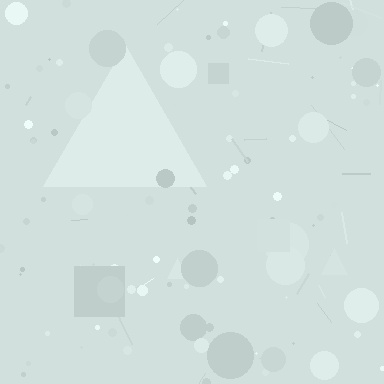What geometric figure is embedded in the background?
A triangle is embedded in the background.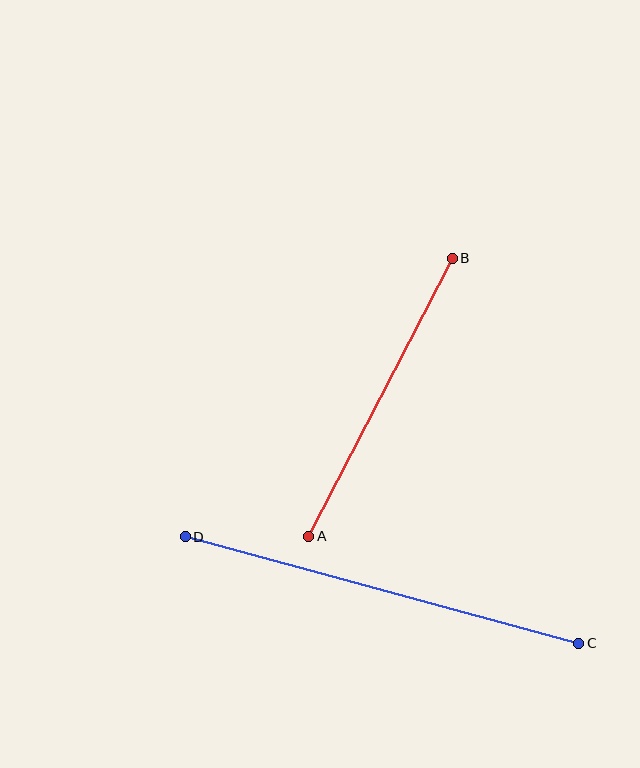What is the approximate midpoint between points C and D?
The midpoint is at approximately (382, 590) pixels.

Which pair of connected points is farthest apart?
Points C and D are farthest apart.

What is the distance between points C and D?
The distance is approximately 408 pixels.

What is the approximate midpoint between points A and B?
The midpoint is at approximately (380, 397) pixels.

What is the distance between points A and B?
The distance is approximately 313 pixels.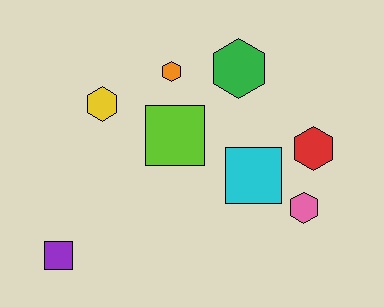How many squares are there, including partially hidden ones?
There are 3 squares.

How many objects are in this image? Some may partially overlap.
There are 8 objects.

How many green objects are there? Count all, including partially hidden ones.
There is 1 green object.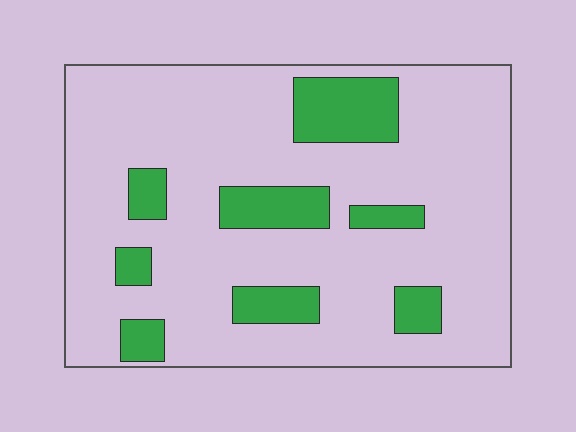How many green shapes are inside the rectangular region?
8.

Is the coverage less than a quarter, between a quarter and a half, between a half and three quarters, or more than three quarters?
Less than a quarter.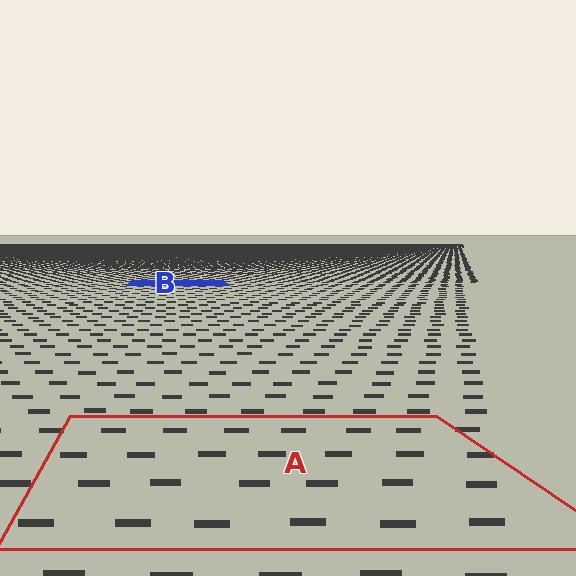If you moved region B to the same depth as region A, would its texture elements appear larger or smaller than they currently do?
They would appear larger. At a closer depth, the same texture elements are projected at a bigger on-screen size.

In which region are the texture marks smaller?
The texture marks are smaller in region B, because it is farther away.